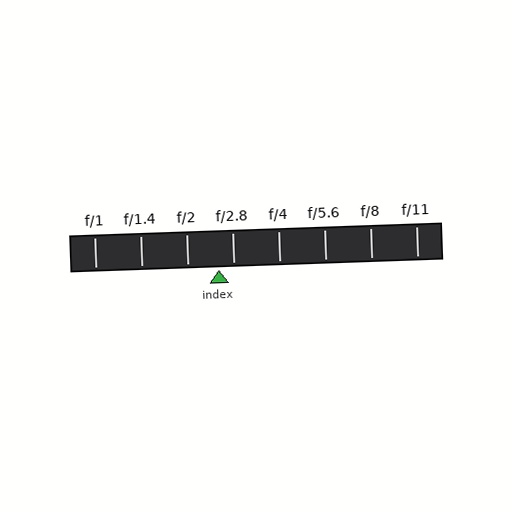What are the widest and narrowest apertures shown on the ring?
The widest aperture shown is f/1 and the narrowest is f/11.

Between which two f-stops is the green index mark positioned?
The index mark is between f/2 and f/2.8.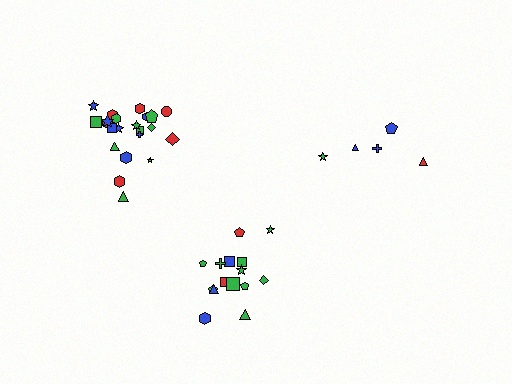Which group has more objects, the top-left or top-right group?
The top-left group.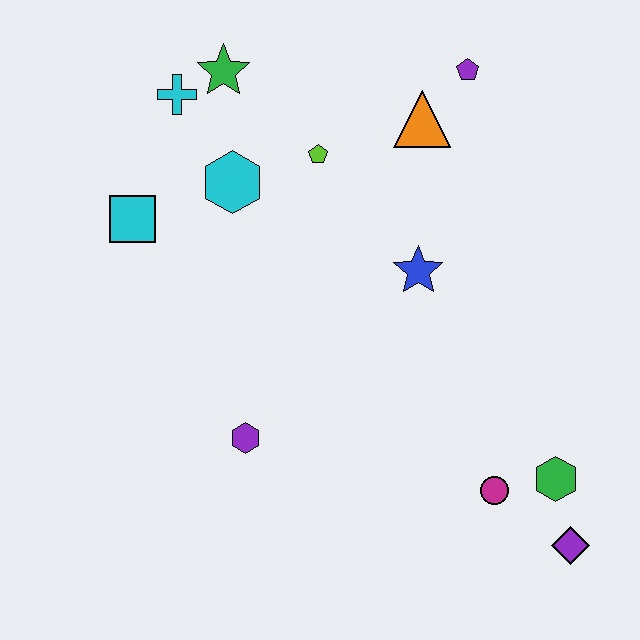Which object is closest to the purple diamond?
The green hexagon is closest to the purple diamond.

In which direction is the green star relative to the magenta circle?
The green star is above the magenta circle.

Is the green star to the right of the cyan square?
Yes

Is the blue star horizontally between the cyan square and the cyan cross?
No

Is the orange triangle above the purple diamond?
Yes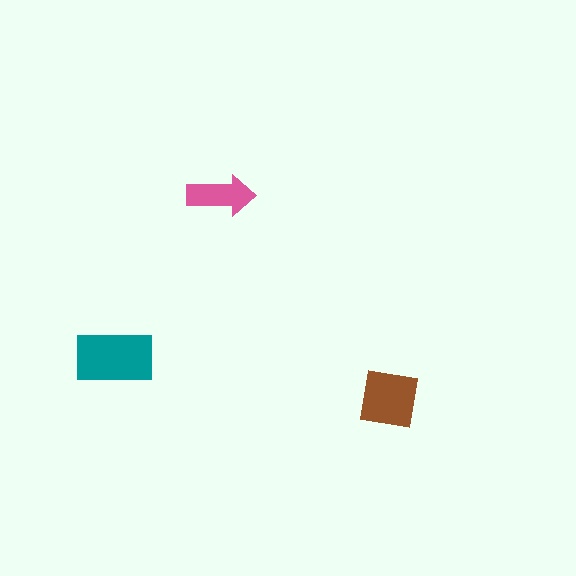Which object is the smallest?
The pink arrow.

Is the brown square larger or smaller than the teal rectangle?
Smaller.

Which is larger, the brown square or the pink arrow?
The brown square.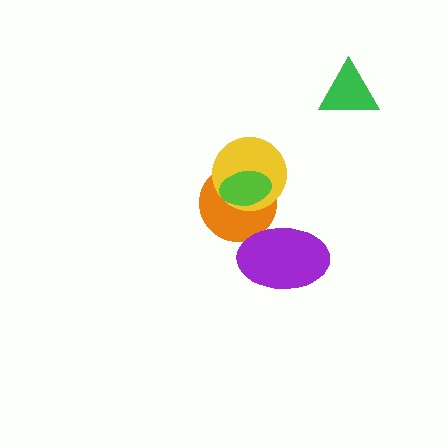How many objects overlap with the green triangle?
0 objects overlap with the green triangle.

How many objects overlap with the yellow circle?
2 objects overlap with the yellow circle.